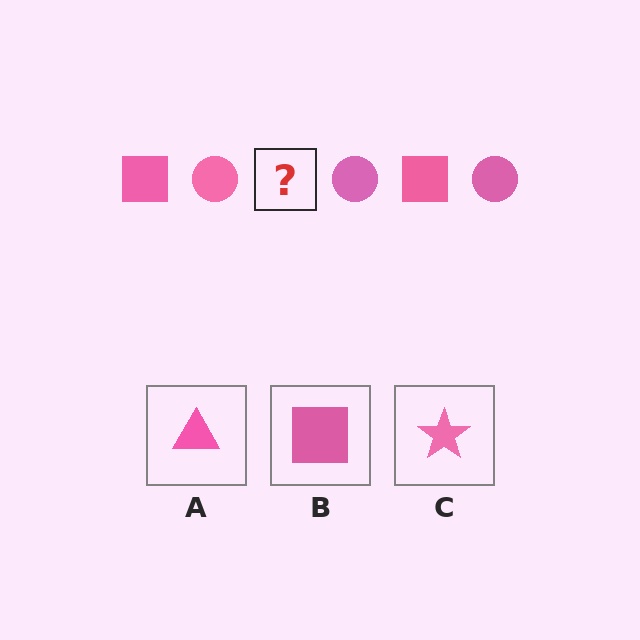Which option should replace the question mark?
Option B.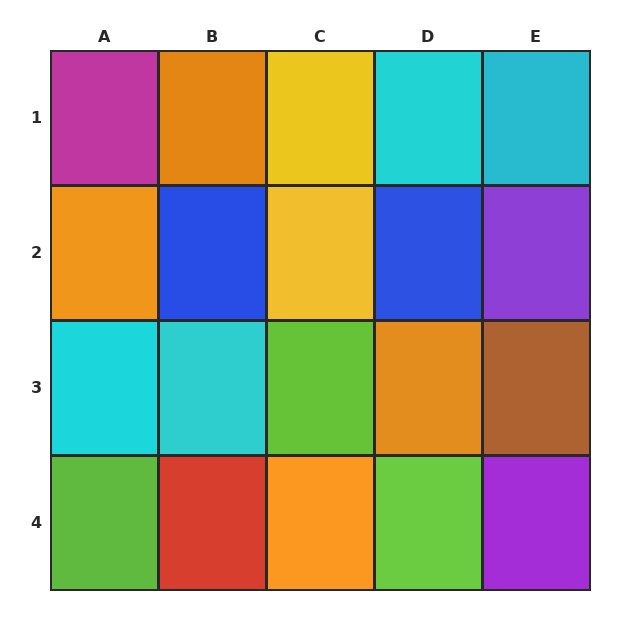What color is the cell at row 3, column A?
Cyan.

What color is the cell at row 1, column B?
Orange.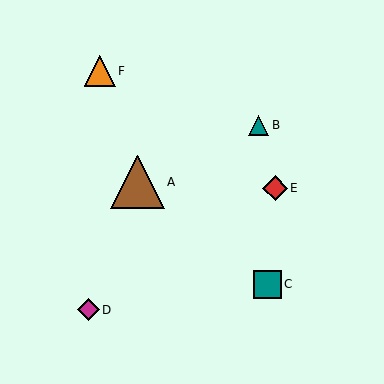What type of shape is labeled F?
Shape F is an orange triangle.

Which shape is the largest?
The brown triangle (labeled A) is the largest.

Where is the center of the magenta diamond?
The center of the magenta diamond is at (88, 310).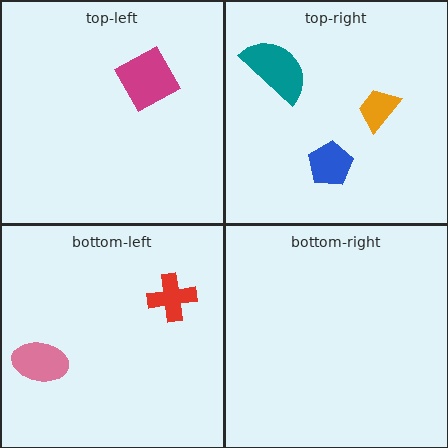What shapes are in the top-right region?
The orange trapezoid, the blue pentagon, the teal semicircle.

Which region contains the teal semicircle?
The top-right region.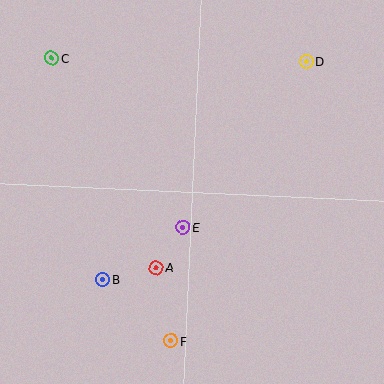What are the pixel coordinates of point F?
Point F is at (171, 341).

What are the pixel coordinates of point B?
Point B is at (103, 279).